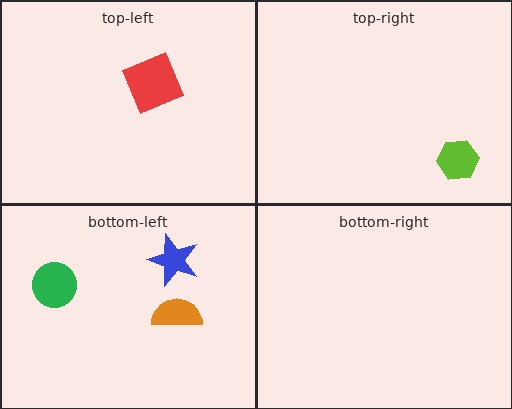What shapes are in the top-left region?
The red diamond.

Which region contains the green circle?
The bottom-left region.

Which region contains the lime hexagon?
The top-right region.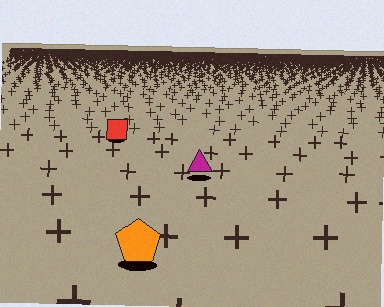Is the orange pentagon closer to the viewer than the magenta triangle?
Yes. The orange pentagon is closer — you can tell from the texture gradient: the ground texture is coarser near it.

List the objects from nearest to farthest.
From nearest to farthest: the orange pentagon, the magenta triangle, the red square.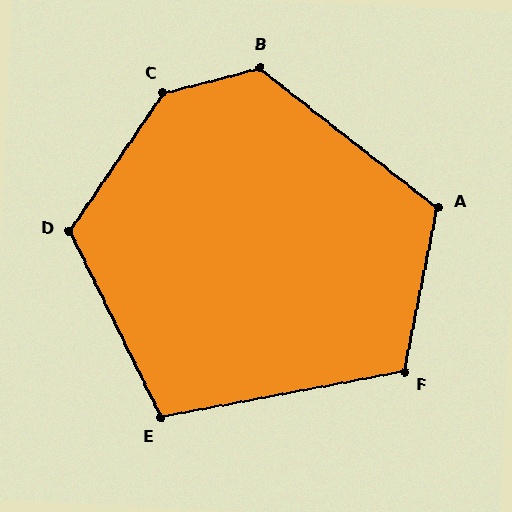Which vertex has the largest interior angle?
C, at approximately 138 degrees.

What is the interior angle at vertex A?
Approximately 117 degrees (obtuse).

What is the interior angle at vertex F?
Approximately 112 degrees (obtuse).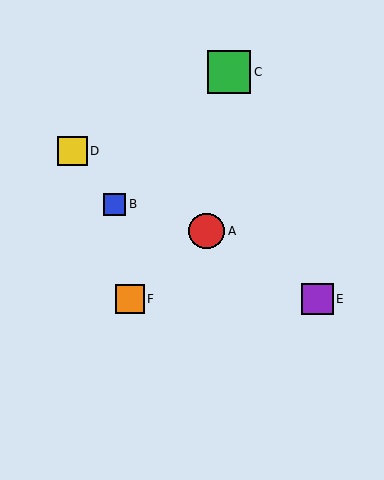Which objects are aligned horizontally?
Objects E, F are aligned horizontally.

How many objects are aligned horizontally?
2 objects (E, F) are aligned horizontally.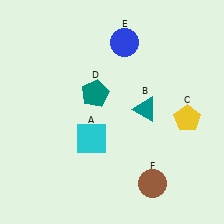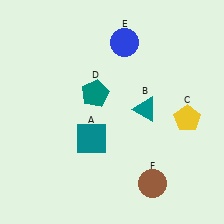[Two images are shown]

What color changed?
The square (A) changed from cyan in Image 1 to teal in Image 2.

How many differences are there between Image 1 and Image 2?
There is 1 difference between the two images.